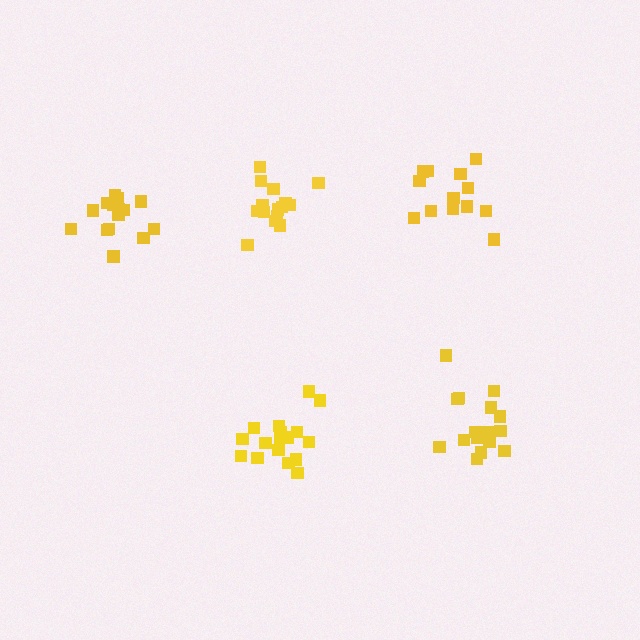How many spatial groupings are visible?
There are 5 spatial groupings.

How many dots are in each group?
Group 1: 17 dots, Group 2: 13 dots, Group 3: 16 dots, Group 4: 15 dots, Group 5: 15 dots (76 total).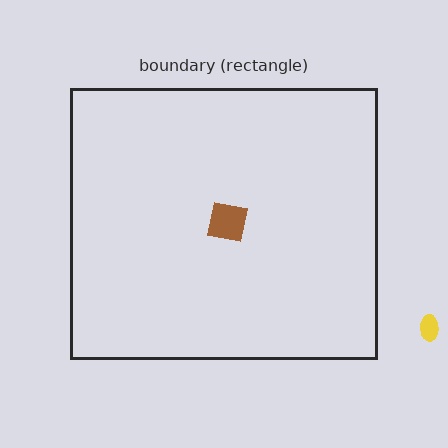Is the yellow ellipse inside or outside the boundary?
Outside.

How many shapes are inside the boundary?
1 inside, 1 outside.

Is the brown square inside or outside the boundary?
Inside.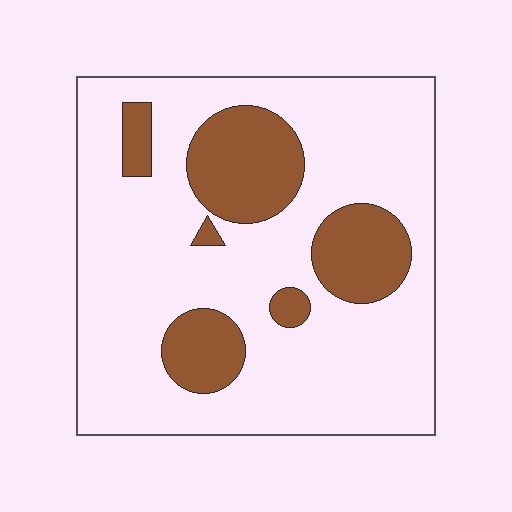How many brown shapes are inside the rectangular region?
6.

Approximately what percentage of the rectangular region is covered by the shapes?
Approximately 20%.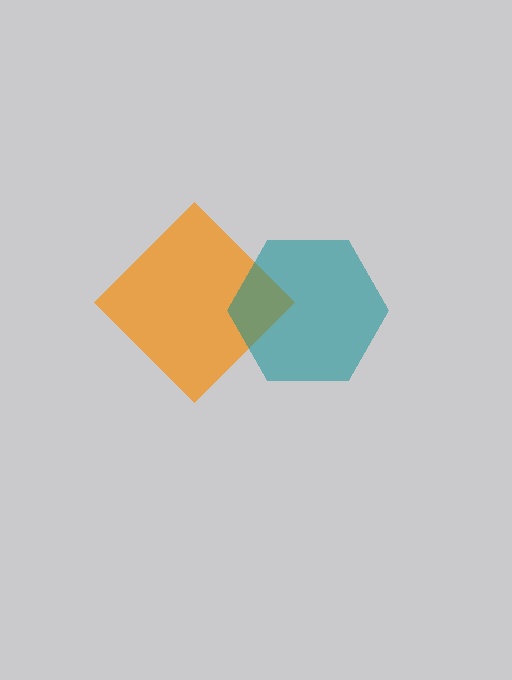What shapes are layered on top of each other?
The layered shapes are: an orange diamond, a teal hexagon.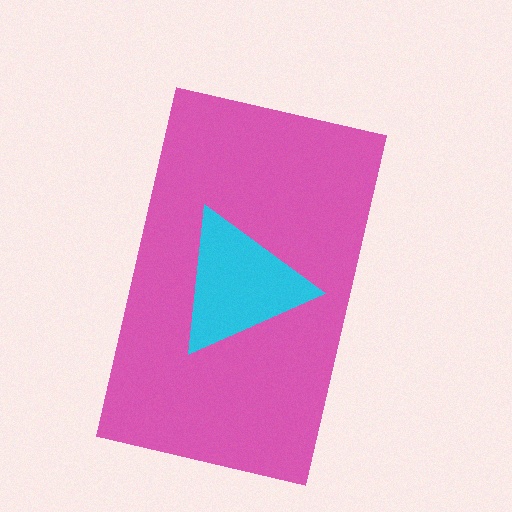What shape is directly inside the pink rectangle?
The cyan triangle.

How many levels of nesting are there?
2.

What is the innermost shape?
The cyan triangle.